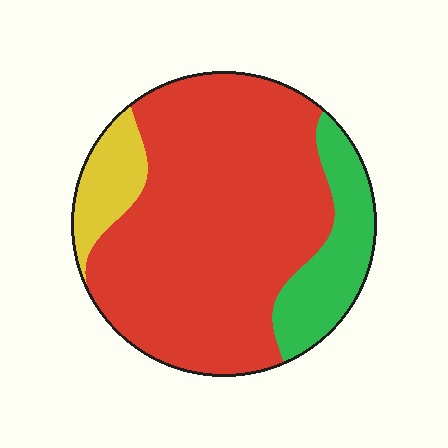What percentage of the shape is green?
Green covers 17% of the shape.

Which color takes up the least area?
Yellow, at roughly 10%.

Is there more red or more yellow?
Red.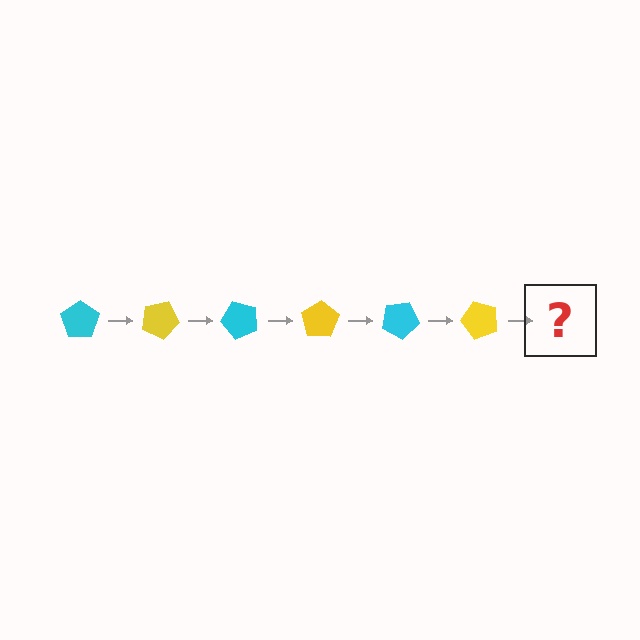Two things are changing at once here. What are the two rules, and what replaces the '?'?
The two rules are that it rotates 25 degrees each step and the color cycles through cyan and yellow. The '?' should be a cyan pentagon, rotated 150 degrees from the start.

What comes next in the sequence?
The next element should be a cyan pentagon, rotated 150 degrees from the start.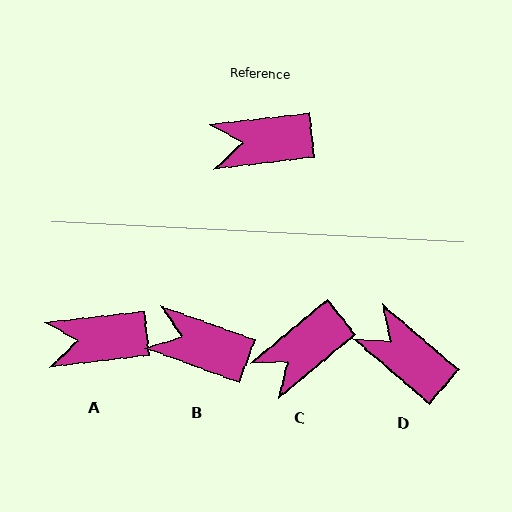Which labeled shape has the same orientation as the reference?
A.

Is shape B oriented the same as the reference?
No, it is off by about 26 degrees.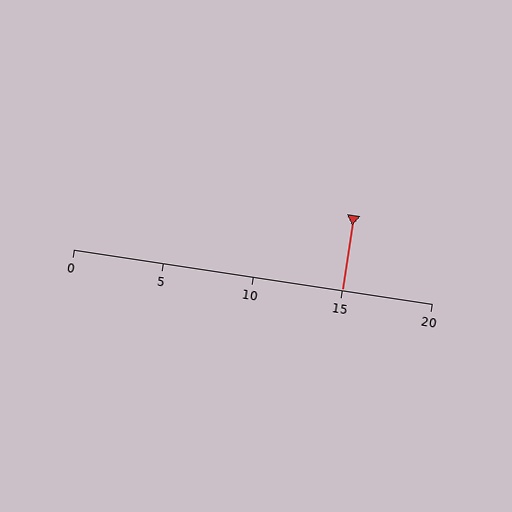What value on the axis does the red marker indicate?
The marker indicates approximately 15.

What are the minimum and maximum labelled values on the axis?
The axis runs from 0 to 20.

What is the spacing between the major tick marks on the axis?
The major ticks are spaced 5 apart.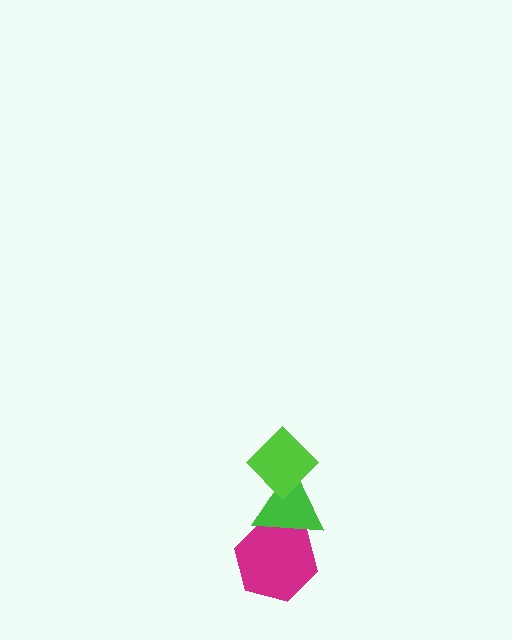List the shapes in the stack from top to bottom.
From top to bottom: the lime diamond, the green triangle, the magenta hexagon.